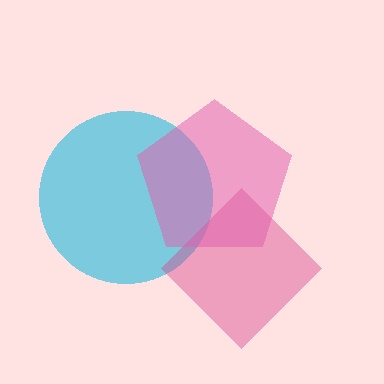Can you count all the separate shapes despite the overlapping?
Yes, there are 3 separate shapes.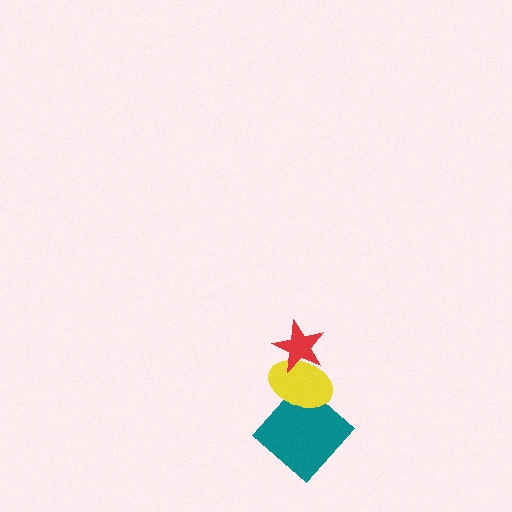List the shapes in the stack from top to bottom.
From top to bottom: the red star, the yellow ellipse, the teal diamond.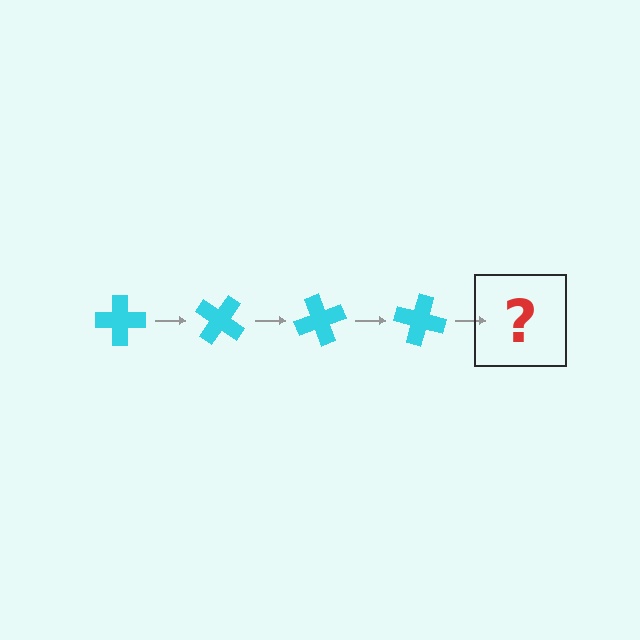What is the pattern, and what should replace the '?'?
The pattern is that the cross rotates 35 degrees each step. The '?' should be a cyan cross rotated 140 degrees.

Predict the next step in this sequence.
The next step is a cyan cross rotated 140 degrees.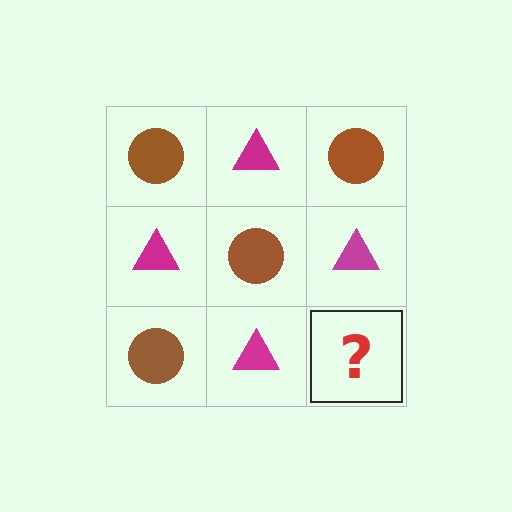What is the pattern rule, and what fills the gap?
The rule is that it alternates brown circle and magenta triangle in a checkerboard pattern. The gap should be filled with a brown circle.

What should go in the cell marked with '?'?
The missing cell should contain a brown circle.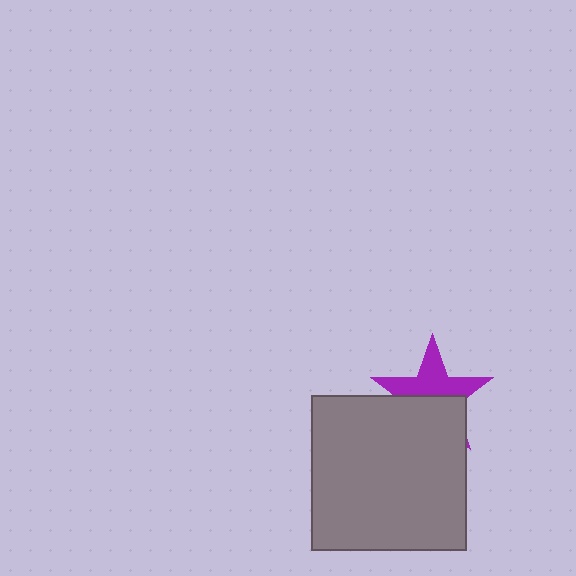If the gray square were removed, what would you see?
You would see the complete purple star.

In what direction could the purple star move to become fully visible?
The purple star could move up. That would shift it out from behind the gray square entirely.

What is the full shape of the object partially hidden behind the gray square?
The partially hidden object is a purple star.